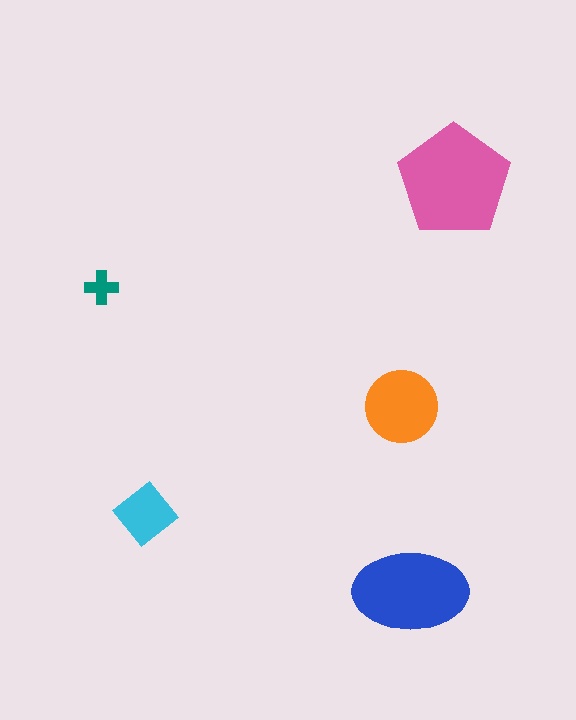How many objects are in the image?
There are 5 objects in the image.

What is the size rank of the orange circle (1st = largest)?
3rd.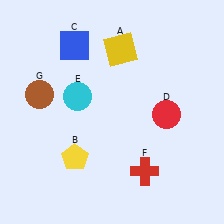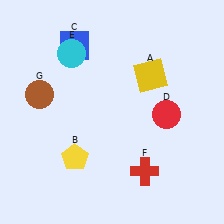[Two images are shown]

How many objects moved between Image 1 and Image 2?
2 objects moved between the two images.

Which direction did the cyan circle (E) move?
The cyan circle (E) moved up.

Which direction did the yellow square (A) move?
The yellow square (A) moved right.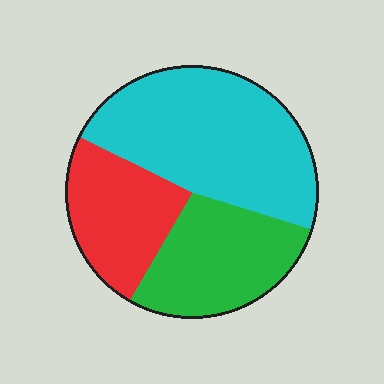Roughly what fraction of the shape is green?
Green takes up about one quarter (1/4) of the shape.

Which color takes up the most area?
Cyan, at roughly 50%.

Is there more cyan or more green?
Cyan.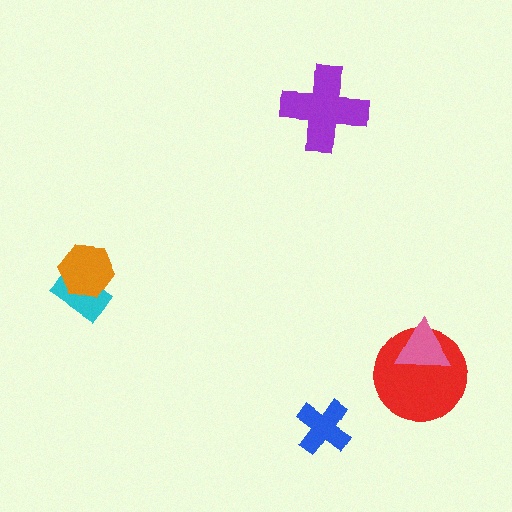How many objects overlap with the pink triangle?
1 object overlaps with the pink triangle.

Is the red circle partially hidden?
Yes, it is partially covered by another shape.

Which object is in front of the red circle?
The pink triangle is in front of the red circle.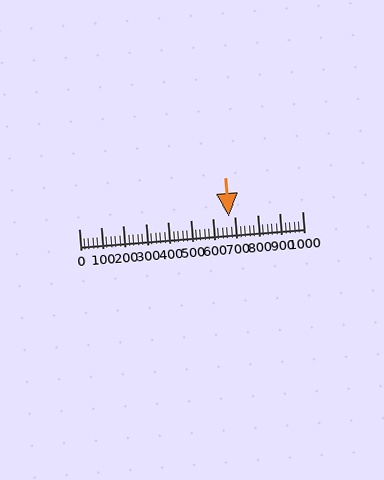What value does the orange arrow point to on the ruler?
The orange arrow points to approximately 673.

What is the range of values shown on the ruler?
The ruler shows values from 0 to 1000.